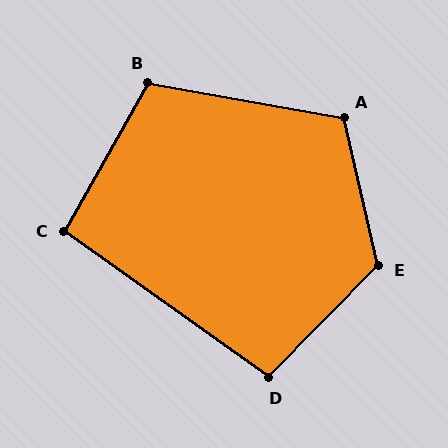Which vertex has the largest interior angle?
E, at approximately 122 degrees.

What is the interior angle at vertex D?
Approximately 99 degrees (obtuse).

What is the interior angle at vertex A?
Approximately 113 degrees (obtuse).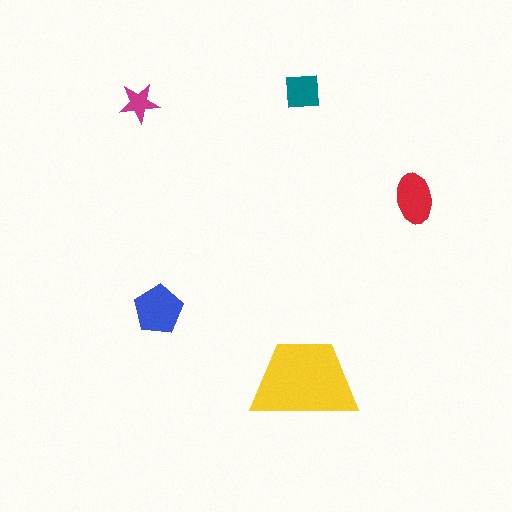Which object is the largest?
The yellow trapezoid.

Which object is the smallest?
The magenta star.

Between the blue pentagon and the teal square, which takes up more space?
The blue pentagon.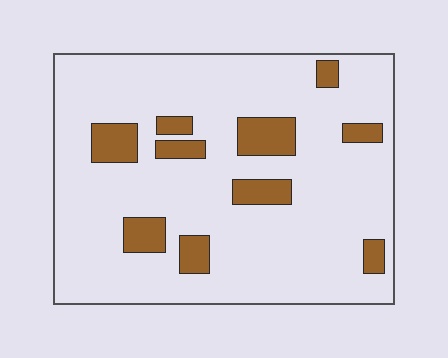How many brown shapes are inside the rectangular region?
10.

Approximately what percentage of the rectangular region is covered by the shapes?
Approximately 15%.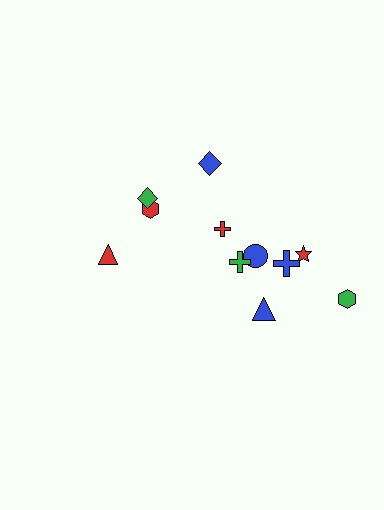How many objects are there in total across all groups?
There are 11 objects.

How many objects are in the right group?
There are 7 objects.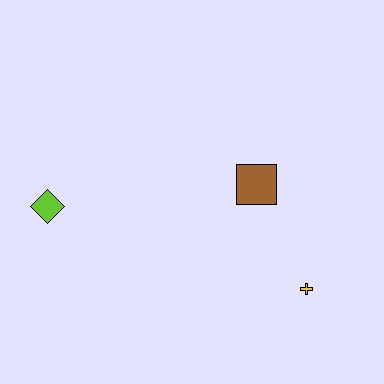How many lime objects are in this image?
There is 1 lime object.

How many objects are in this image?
There are 3 objects.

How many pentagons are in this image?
There are no pentagons.